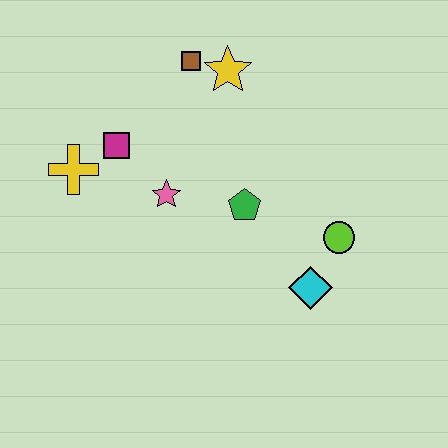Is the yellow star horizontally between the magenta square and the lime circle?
Yes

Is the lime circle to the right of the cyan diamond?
Yes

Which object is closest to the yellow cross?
The magenta square is closest to the yellow cross.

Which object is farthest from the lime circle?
The yellow cross is farthest from the lime circle.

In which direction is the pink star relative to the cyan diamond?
The pink star is to the left of the cyan diamond.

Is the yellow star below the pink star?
No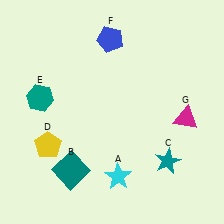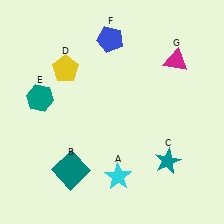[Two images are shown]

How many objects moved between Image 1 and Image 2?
2 objects moved between the two images.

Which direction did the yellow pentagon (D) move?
The yellow pentagon (D) moved up.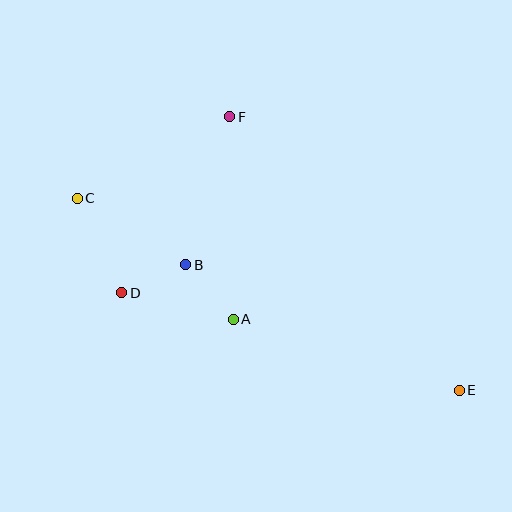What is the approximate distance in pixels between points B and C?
The distance between B and C is approximately 127 pixels.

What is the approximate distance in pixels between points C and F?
The distance between C and F is approximately 173 pixels.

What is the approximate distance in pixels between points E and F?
The distance between E and F is approximately 357 pixels.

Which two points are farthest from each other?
Points C and E are farthest from each other.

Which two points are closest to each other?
Points B and D are closest to each other.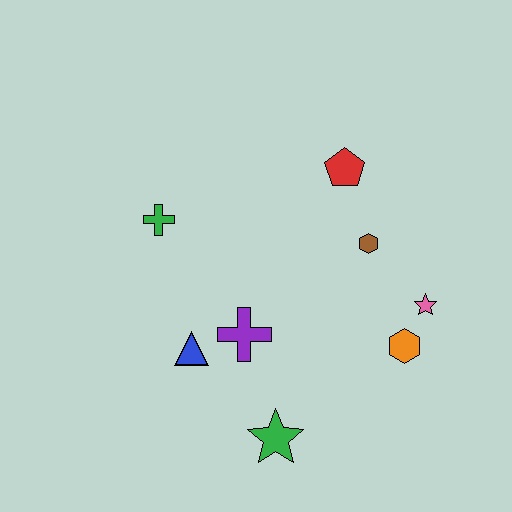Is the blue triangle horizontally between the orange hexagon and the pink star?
No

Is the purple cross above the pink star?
No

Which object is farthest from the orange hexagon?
The green cross is farthest from the orange hexagon.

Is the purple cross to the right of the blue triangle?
Yes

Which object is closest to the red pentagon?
The brown hexagon is closest to the red pentagon.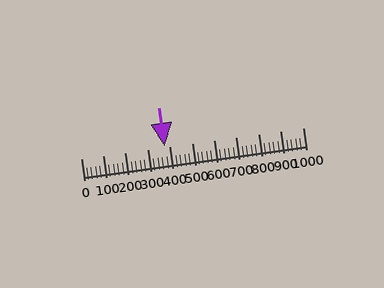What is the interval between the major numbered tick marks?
The major tick marks are spaced 100 units apart.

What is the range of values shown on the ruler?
The ruler shows values from 0 to 1000.